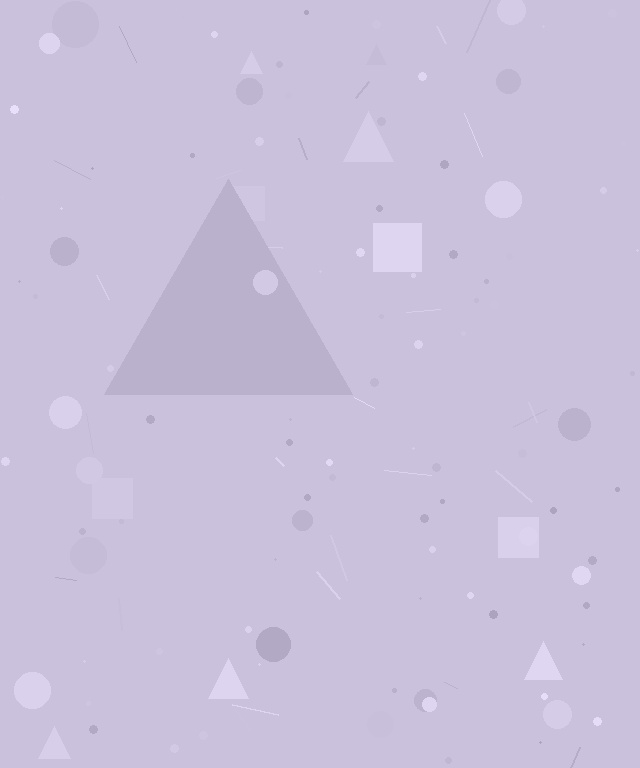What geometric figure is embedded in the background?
A triangle is embedded in the background.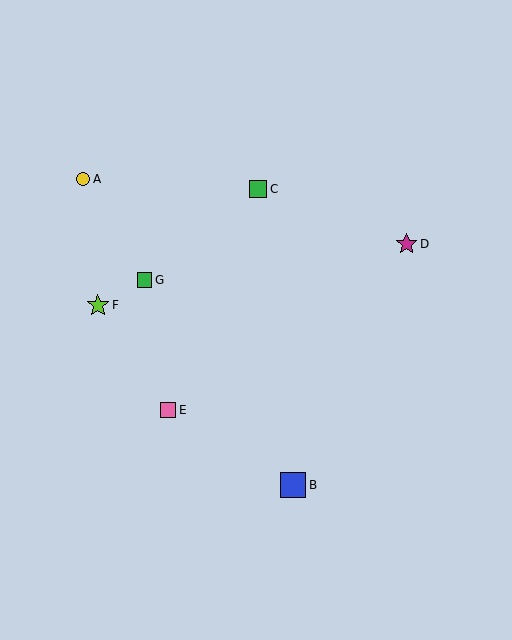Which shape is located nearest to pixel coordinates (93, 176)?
The yellow circle (labeled A) at (83, 179) is nearest to that location.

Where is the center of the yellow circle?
The center of the yellow circle is at (83, 179).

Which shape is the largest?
The blue square (labeled B) is the largest.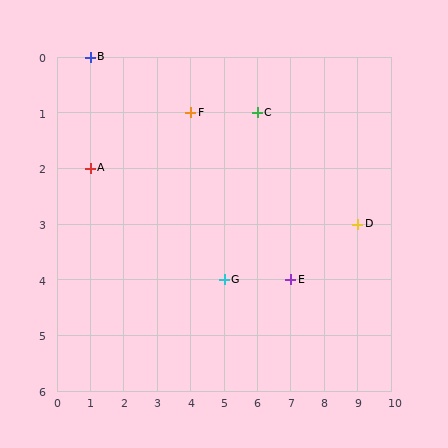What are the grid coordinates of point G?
Point G is at grid coordinates (5, 4).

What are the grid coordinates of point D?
Point D is at grid coordinates (9, 3).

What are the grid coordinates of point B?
Point B is at grid coordinates (1, 0).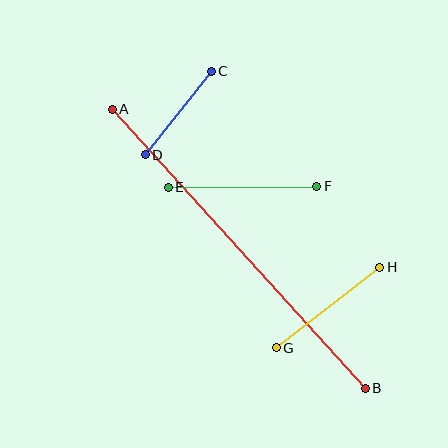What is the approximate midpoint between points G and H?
The midpoint is at approximately (328, 307) pixels.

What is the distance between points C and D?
The distance is approximately 106 pixels.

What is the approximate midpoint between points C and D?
The midpoint is at approximately (178, 113) pixels.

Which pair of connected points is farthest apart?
Points A and B are farthest apart.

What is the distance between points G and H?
The distance is approximately 131 pixels.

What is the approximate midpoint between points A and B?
The midpoint is at approximately (239, 249) pixels.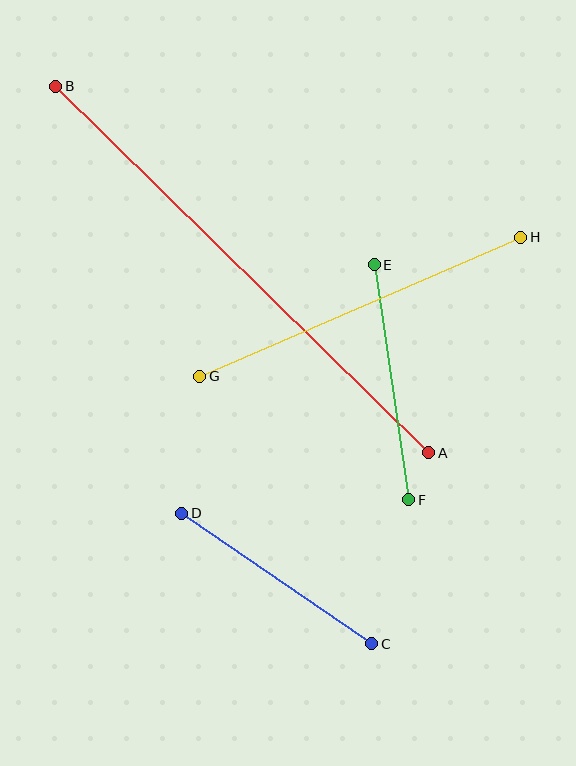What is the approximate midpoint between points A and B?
The midpoint is at approximately (242, 269) pixels.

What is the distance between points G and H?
The distance is approximately 350 pixels.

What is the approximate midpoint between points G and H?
The midpoint is at approximately (360, 307) pixels.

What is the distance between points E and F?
The distance is approximately 237 pixels.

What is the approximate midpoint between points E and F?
The midpoint is at approximately (392, 382) pixels.